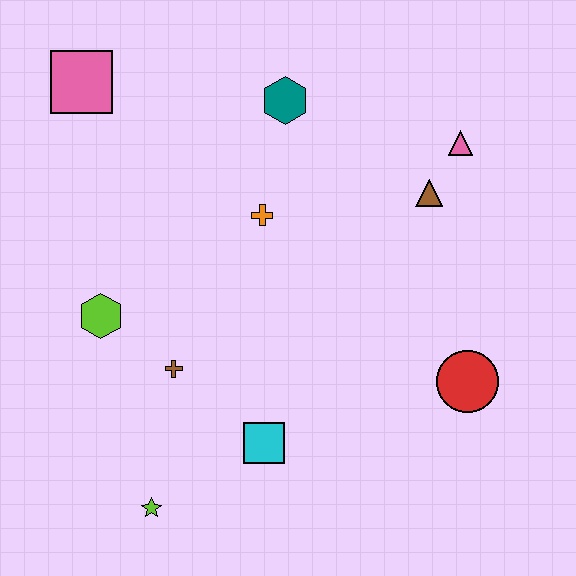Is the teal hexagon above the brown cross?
Yes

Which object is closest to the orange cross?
The teal hexagon is closest to the orange cross.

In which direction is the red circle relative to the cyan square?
The red circle is to the right of the cyan square.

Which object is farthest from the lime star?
The pink triangle is farthest from the lime star.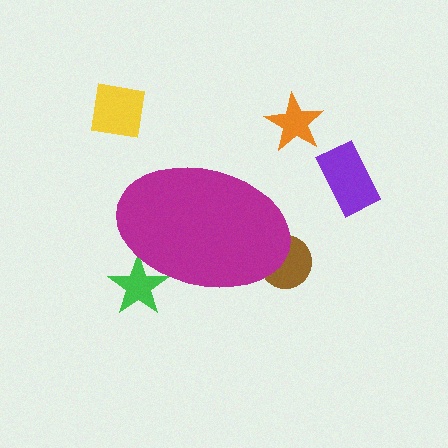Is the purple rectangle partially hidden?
No, the purple rectangle is fully visible.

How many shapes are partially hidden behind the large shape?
2 shapes are partially hidden.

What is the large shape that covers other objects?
A magenta ellipse.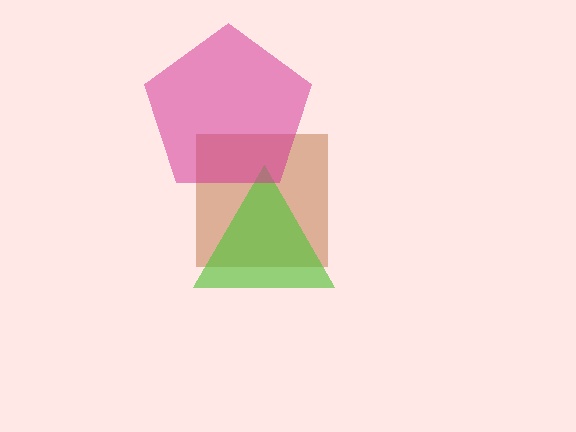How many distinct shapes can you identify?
There are 3 distinct shapes: a brown square, a lime triangle, a magenta pentagon.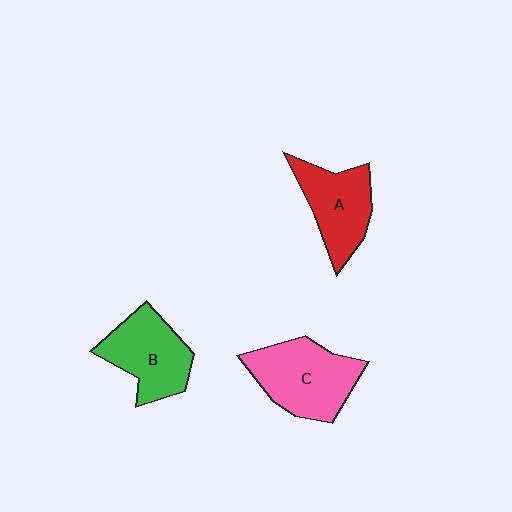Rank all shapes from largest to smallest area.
From largest to smallest: C (pink), B (green), A (red).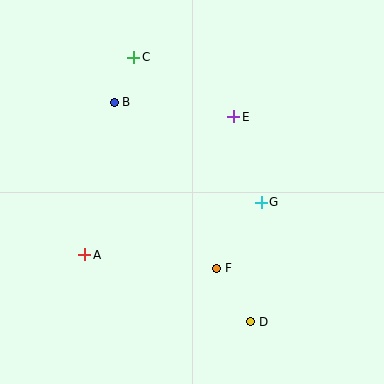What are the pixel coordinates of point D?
Point D is at (251, 322).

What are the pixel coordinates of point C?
Point C is at (134, 58).